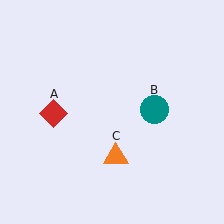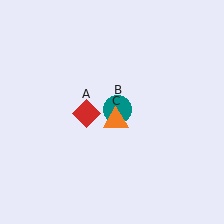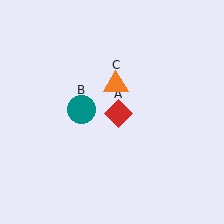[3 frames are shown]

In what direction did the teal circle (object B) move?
The teal circle (object B) moved left.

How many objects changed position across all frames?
3 objects changed position: red diamond (object A), teal circle (object B), orange triangle (object C).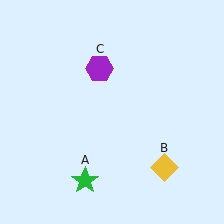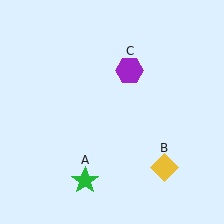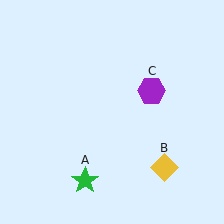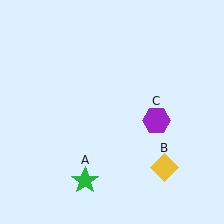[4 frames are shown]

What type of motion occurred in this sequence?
The purple hexagon (object C) rotated clockwise around the center of the scene.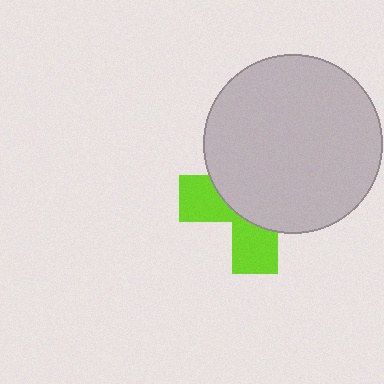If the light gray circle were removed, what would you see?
You would see the complete lime cross.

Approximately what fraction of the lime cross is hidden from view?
Roughly 64% of the lime cross is hidden behind the light gray circle.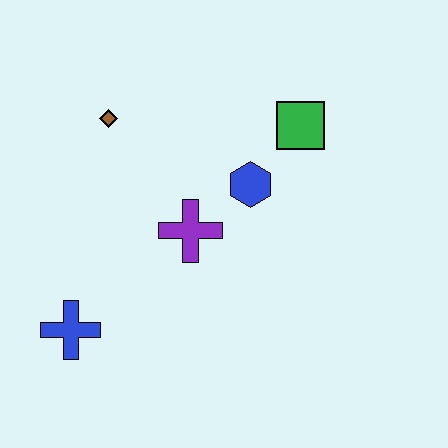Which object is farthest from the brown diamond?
The blue cross is farthest from the brown diamond.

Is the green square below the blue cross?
No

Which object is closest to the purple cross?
The blue hexagon is closest to the purple cross.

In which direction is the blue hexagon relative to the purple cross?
The blue hexagon is to the right of the purple cross.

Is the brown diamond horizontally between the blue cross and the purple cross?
Yes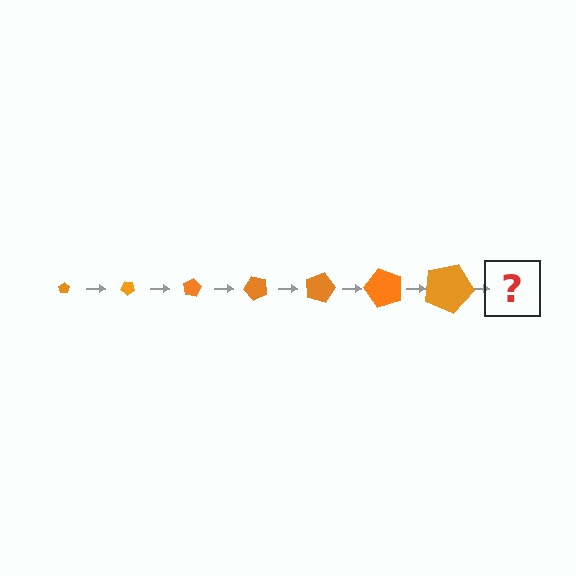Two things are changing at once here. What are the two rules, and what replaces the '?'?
The two rules are that the pentagon grows larger each step and it rotates 40 degrees each step. The '?' should be a pentagon, larger than the previous one and rotated 280 degrees from the start.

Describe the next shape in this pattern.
It should be a pentagon, larger than the previous one and rotated 280 degrees from the start.